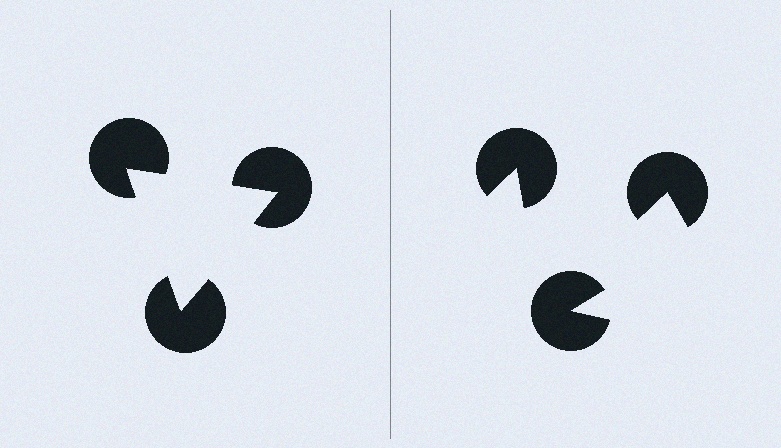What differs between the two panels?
The pac-man discs are positioned identically on both sides; only the wedge orientations differ. On the left they align to a triangle; on the right they are misaligned.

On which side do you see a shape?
An illusory triangle appears on the left side. On the right side the wedge cuts are rotated, so no coherent shape forms.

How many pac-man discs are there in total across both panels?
6 — 3 on each side.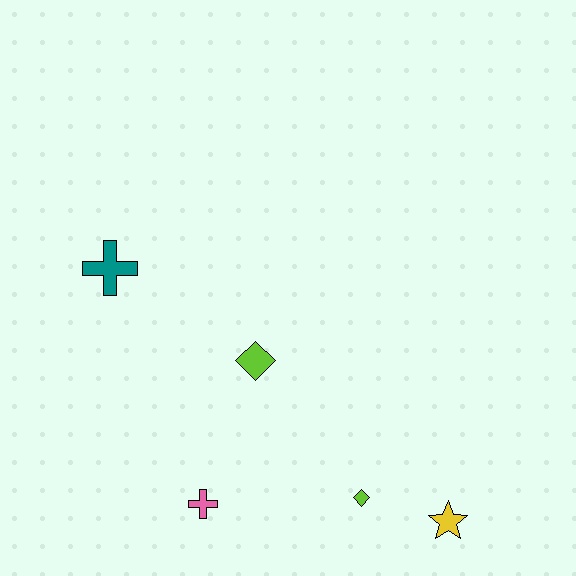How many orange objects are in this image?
There are no orange objects.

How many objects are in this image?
There are 5 objects.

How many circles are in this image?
There are no circles.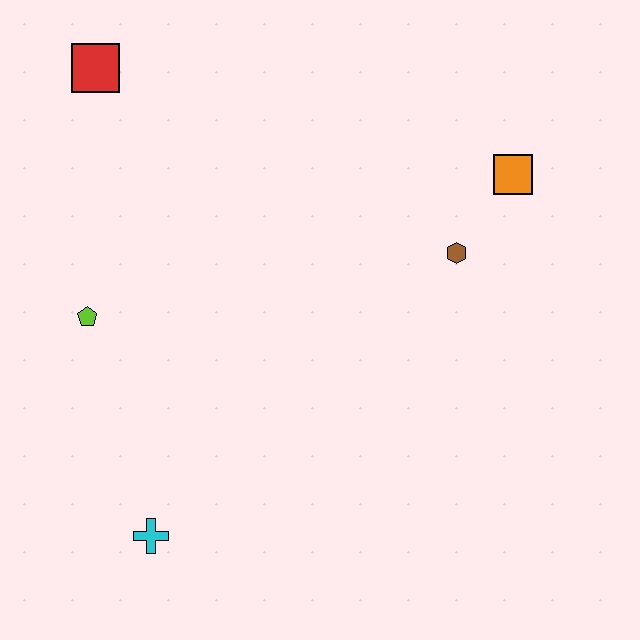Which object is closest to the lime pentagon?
The cyan cross is closest to the lime pentagon.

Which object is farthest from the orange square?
The cyan cross is farthest from the orange square.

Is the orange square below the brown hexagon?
No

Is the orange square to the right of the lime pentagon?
Yes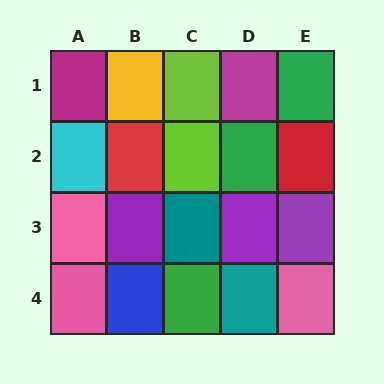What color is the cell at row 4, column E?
Pink.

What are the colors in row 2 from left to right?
Cyan, red, lime, green, red.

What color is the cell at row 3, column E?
Purple.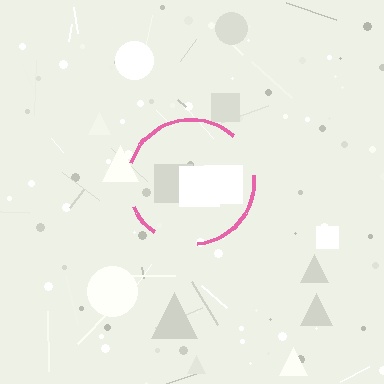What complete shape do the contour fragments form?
The contour fragments form a circle.